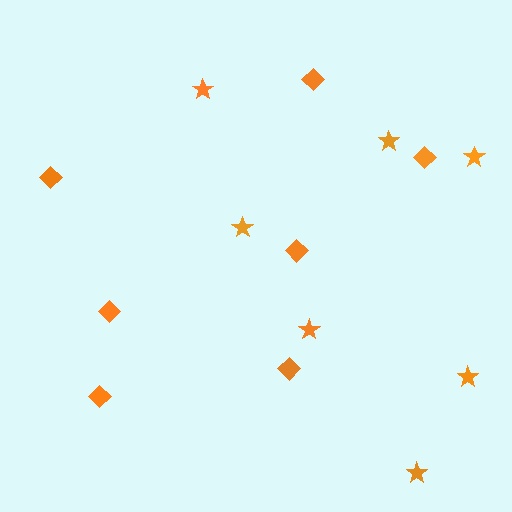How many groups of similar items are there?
There are 2 groups: one group of stars (7) and one group of diamonds (7).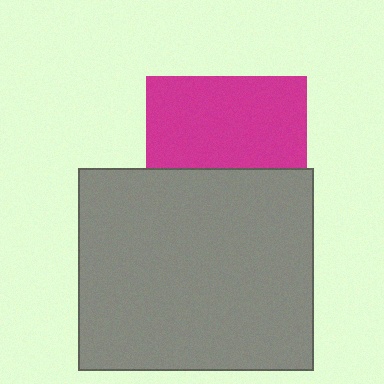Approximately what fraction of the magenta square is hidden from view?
Roughly 43% of the magenta square is hidden behind the gray rectangle.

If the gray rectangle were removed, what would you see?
You would see the complete magenta square.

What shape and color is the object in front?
The object in front is a gray rectangle.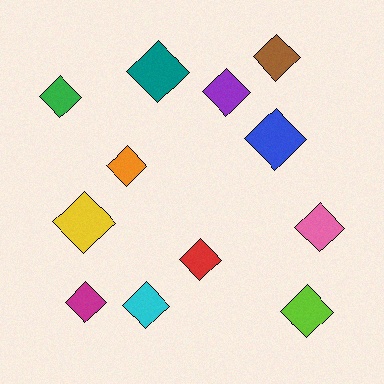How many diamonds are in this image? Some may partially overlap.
There are 12 diamonds.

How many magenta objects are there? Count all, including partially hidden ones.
There is 1 magenta object.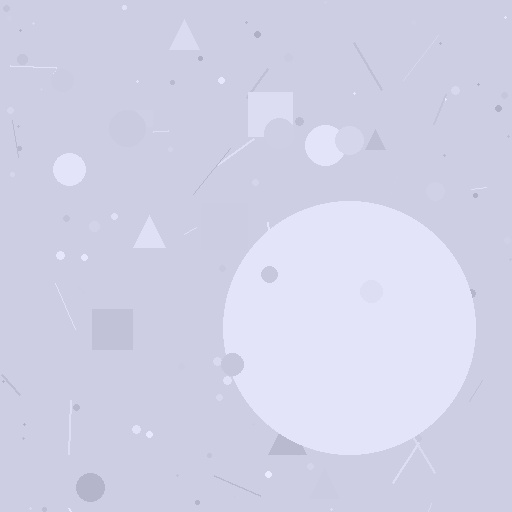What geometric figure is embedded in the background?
A circle is embedded in the background.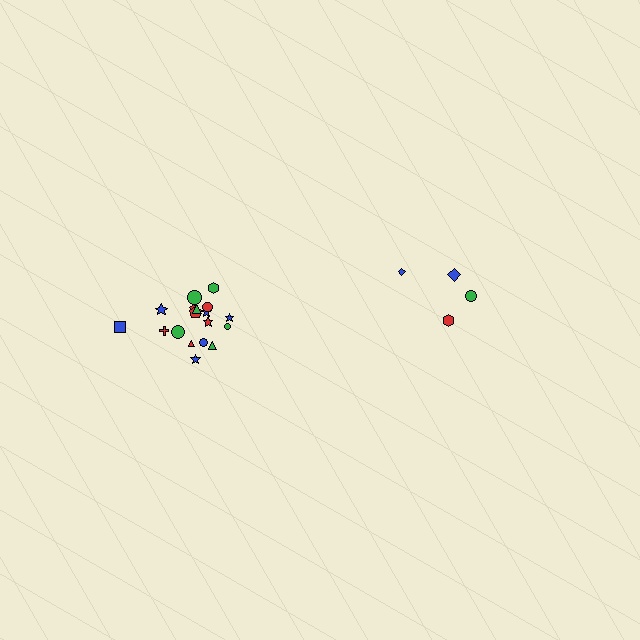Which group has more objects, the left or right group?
The left group.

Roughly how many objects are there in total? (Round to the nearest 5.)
Roughly 20 objects in total.